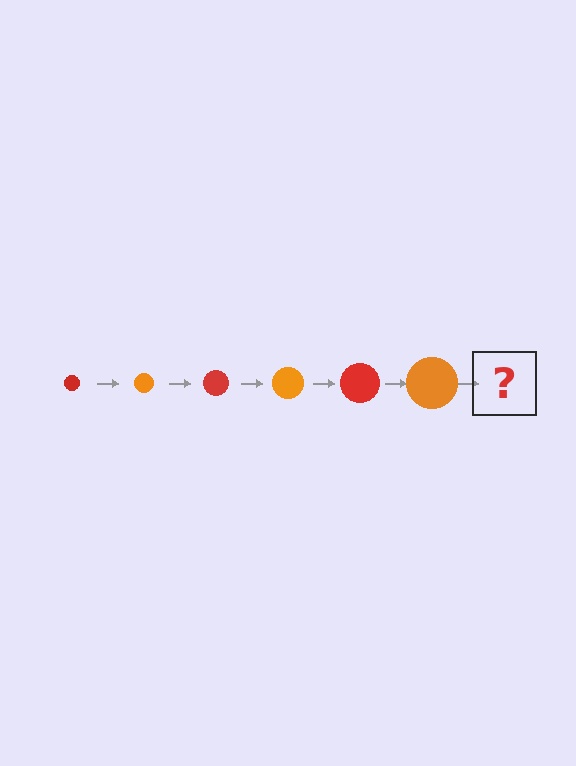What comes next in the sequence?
The next element should be a red circle, larger than the previous one.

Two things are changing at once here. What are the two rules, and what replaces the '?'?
The two rules are that the circle grows larger each step and the color cycles through red and orange. The '?' should be a red circle, larger than the previous one.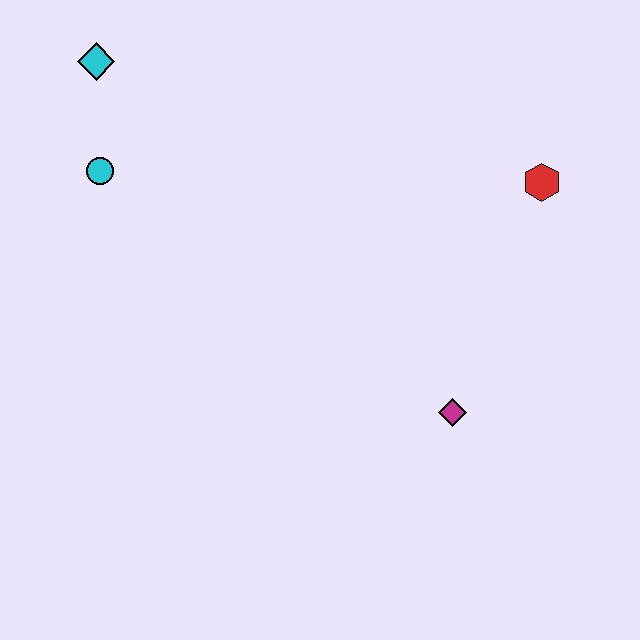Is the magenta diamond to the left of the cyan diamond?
No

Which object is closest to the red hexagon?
The magenta diamond is closest to the red hexagon.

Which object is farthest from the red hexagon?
The cyan diamond is farthest from the red hexagon.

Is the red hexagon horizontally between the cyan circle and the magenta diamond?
No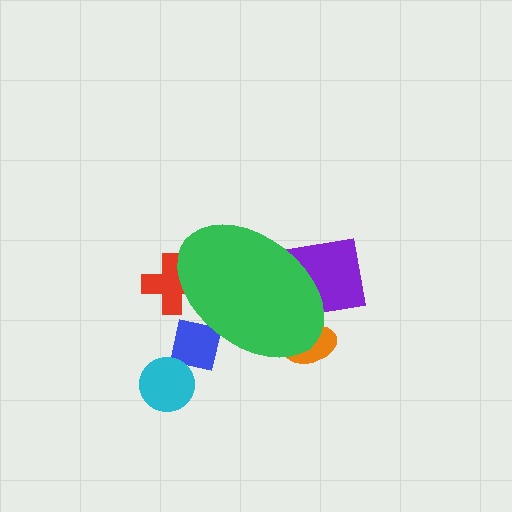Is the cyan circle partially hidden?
No, the cyan circle is fully visible.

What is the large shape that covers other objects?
A green ellipse.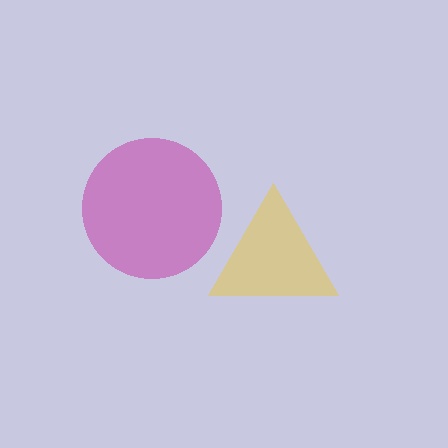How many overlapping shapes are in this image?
There are 2 overlapping shapes in the image.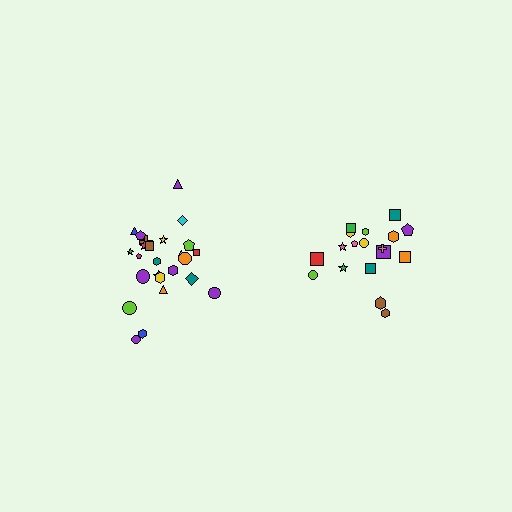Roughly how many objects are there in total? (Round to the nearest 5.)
Roughly 45 objects in total.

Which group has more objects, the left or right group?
The left group.